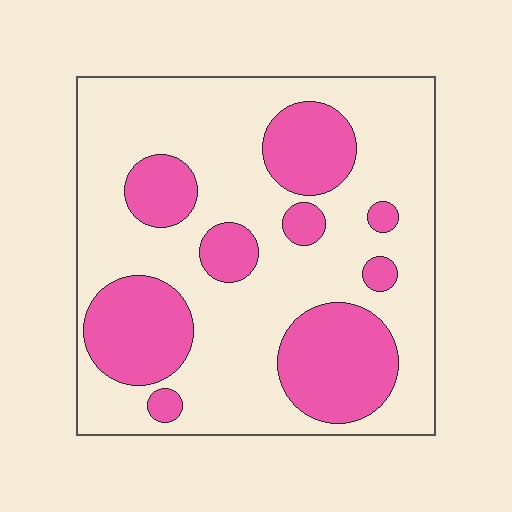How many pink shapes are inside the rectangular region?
9.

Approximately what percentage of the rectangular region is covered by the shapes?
Approximately 30%.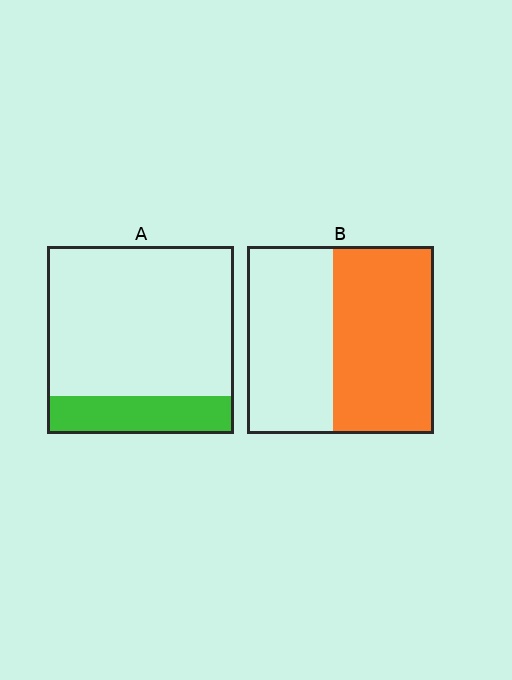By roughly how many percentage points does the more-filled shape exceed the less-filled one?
By roughly 35 percentage points (B over A).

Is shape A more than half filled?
No.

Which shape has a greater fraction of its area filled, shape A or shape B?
Shape B.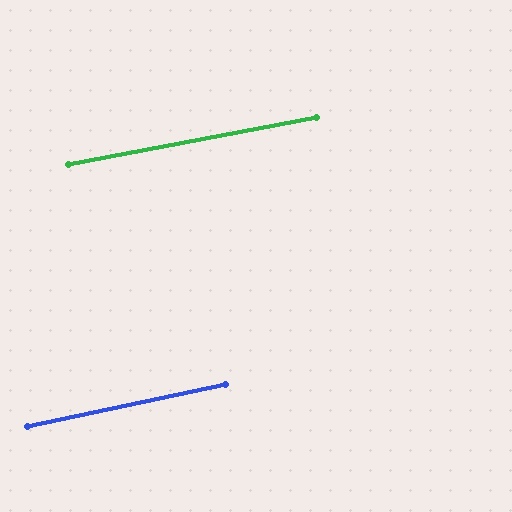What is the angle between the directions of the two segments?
Approximately 1 degree.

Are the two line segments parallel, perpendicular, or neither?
Parallel — their directions differ by only 1.2°.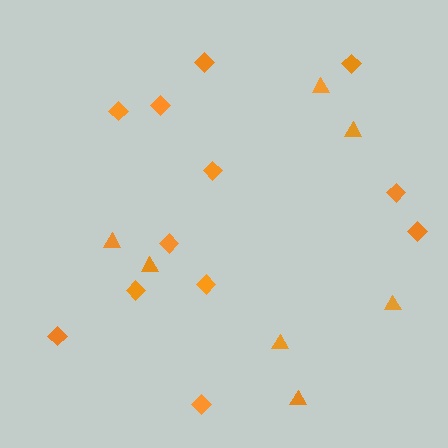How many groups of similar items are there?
There are 2 groups: one group of diamonds (12) and one group of triangles (7).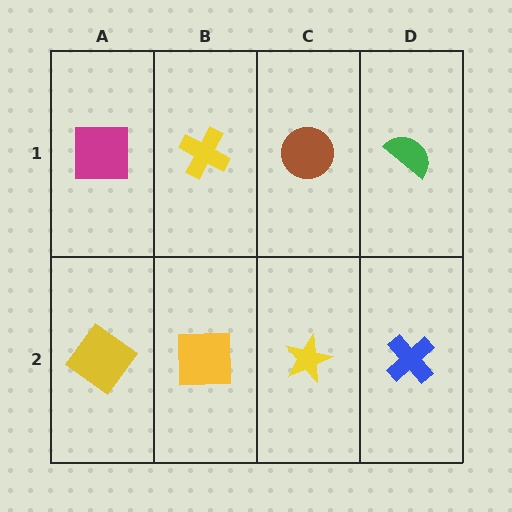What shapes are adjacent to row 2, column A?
A magenta square (row 1, column A), a yellow square (row 2, column B).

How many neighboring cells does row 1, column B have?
3.